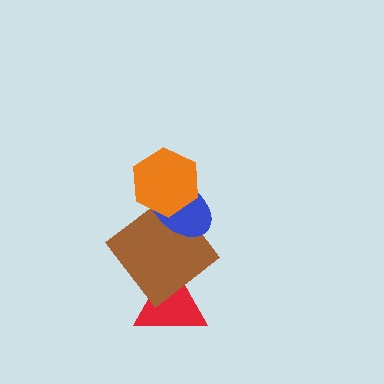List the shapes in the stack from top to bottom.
From top to bottom: the orange hexagon, the blue ellipse, the brown diamond, the red triangle.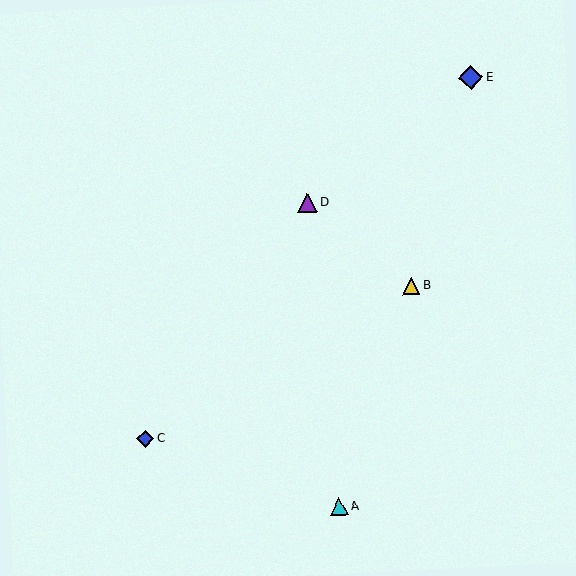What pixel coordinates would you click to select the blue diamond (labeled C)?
Click at (145, 439) to select the blue diamond C.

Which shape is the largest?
The blue diamond (labeled E) is the largest.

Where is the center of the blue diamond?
The center of the blue diamond is at (145, 439).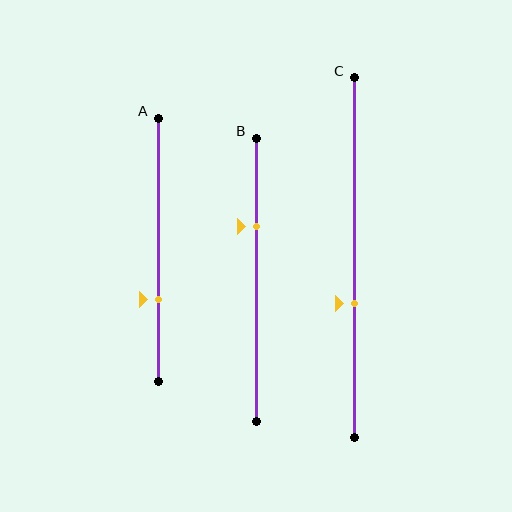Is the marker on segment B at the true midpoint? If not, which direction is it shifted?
No, the marker on segment B is shifted upward by about 19% of the segment length.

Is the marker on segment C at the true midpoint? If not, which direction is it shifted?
No, the marker on segment C is shifted downward by about 13% of the segment length.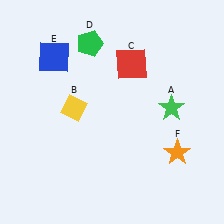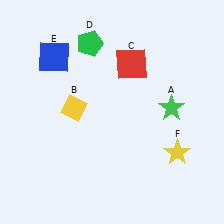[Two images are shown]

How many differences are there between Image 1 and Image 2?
There is 1 difference between the two images.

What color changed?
The star (F) changed from orange in Image 1 to yellow in Image 2.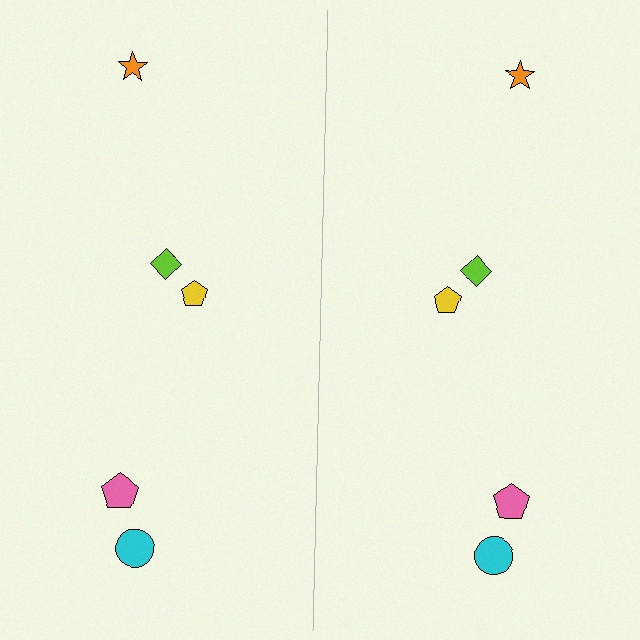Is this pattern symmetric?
Yes, this pattern has bilateral (reflection) symmetry.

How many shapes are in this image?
There are 10 shapes in this image.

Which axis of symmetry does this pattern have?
The pattern has a vertical axis of symmetry running through the center of the image.